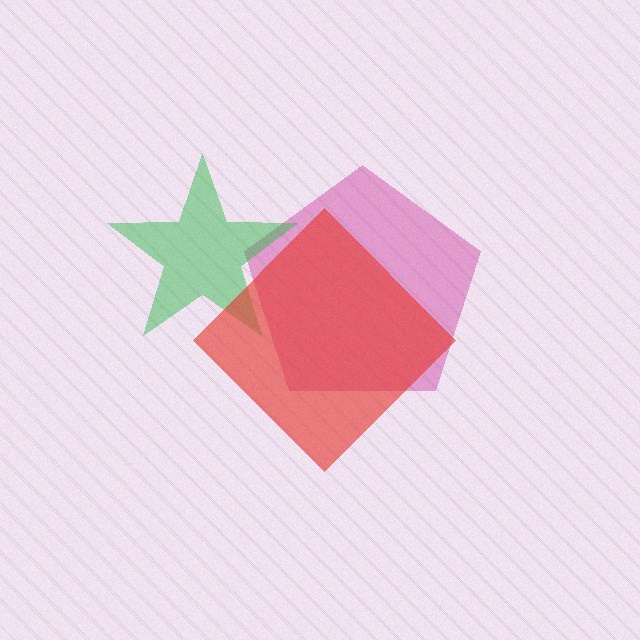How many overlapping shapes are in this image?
There are 3 overlapping shapes in the image.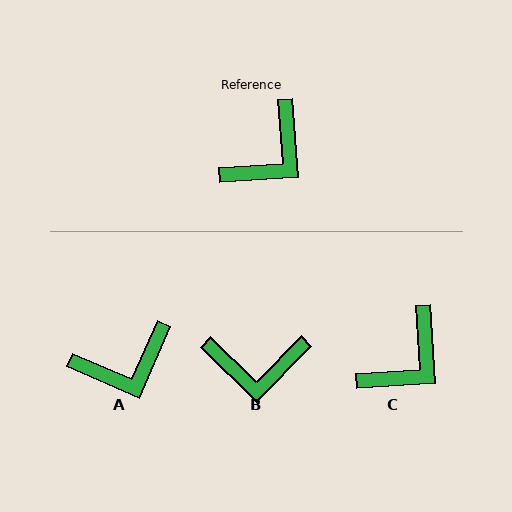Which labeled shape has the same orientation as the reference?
C.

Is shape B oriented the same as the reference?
No, it is off by about 48 degrees.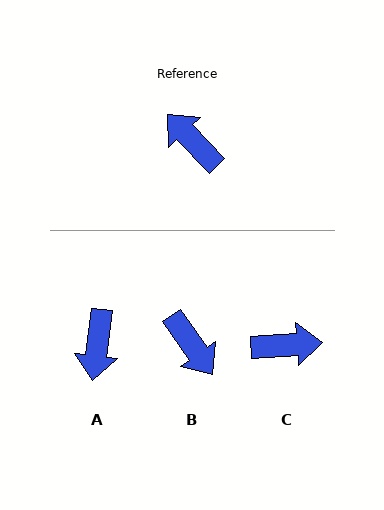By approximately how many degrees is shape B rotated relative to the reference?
Approximately 171 degrees counter-clockwise.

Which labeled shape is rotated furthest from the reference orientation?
B, about 171 degrees away.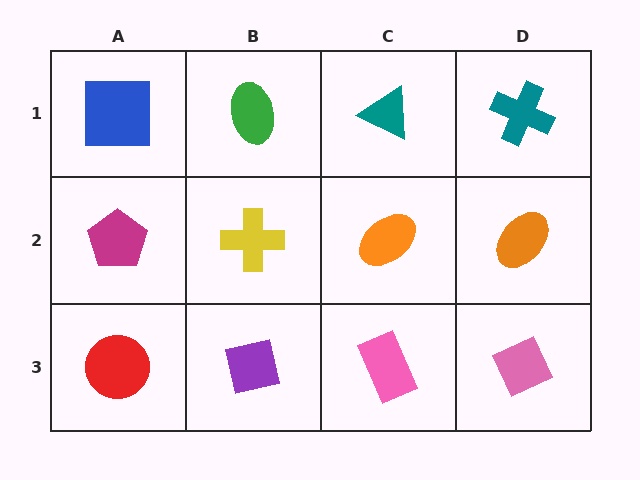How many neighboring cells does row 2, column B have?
4.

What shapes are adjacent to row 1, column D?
An orange ellipse (row 2, column D), a teal triangle (row 1, column C).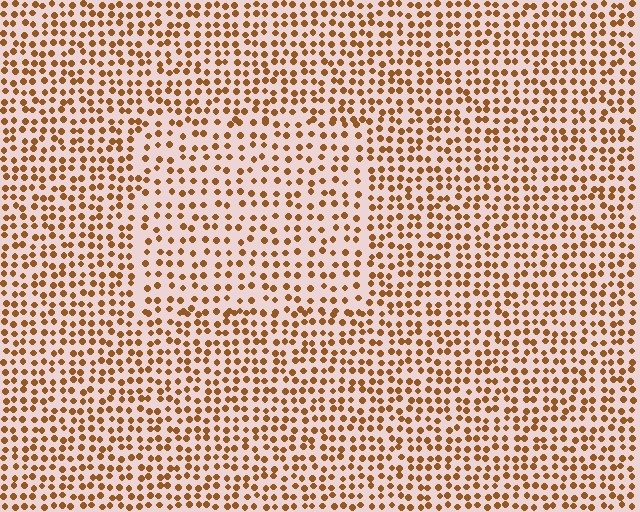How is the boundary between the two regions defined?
The boundary is defined by a change in element density (approximately 1.5x ratio). All elements are the same color, size, and shape.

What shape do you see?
I see a rectangle.